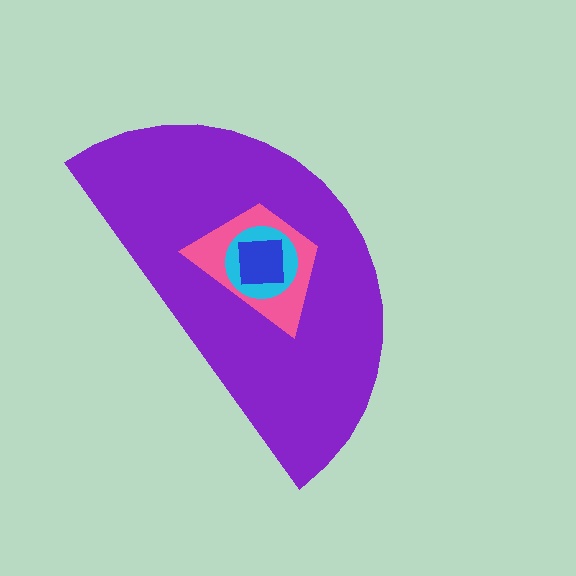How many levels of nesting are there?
4.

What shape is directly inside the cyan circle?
The blue square.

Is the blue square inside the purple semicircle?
Yes.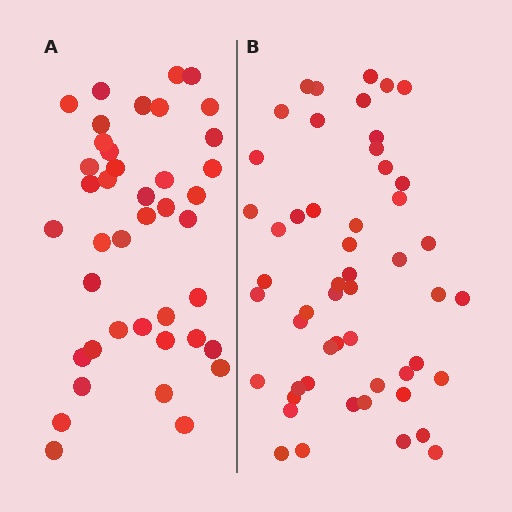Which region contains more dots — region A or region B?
Region B (the right region) has more dots.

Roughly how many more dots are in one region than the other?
Region B has roughly 12 or so more dots than region A.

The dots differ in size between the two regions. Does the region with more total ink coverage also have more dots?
No. Region A has more total ink coverage because its dots are larger, but region B actually contains more individual dots. Total area can be misleading — the number of items is what matters here.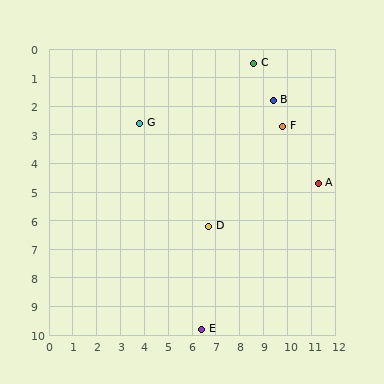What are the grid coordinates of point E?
Point E is at approximately (6.4, 9.8).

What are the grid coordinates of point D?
Point D is at approximately (6.7, 6.2).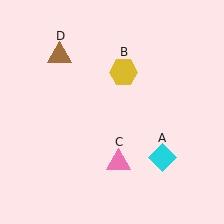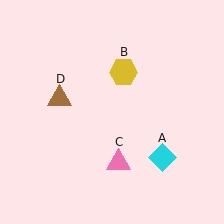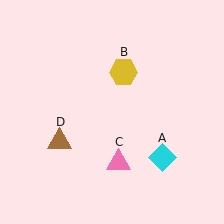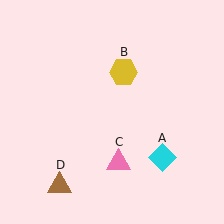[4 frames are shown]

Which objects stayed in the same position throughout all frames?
Cyan diamond (object A) and yellow hexagon (object B) and pink triangle (object C) remained stationary.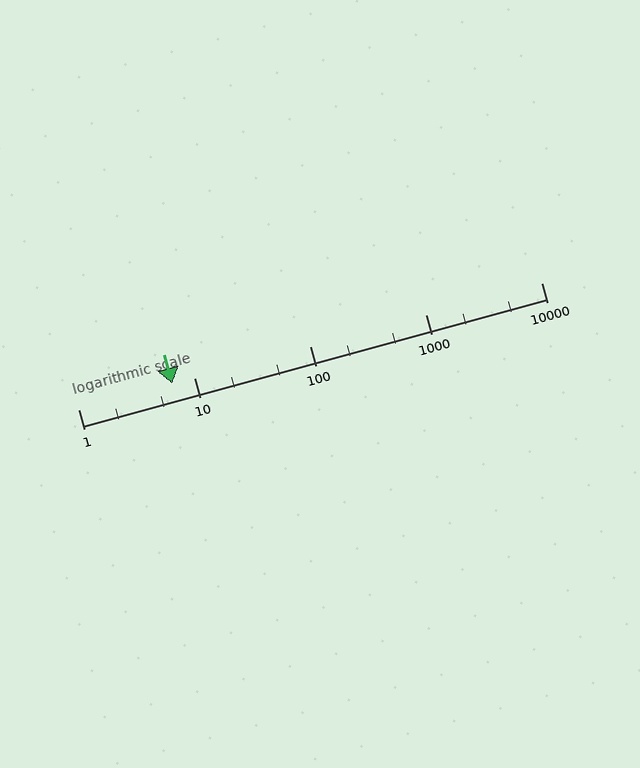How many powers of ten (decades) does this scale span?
The scale spans 4 decades, from 1 to 10000.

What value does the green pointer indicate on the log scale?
The pointer indicates approximately 6.5.